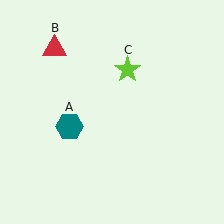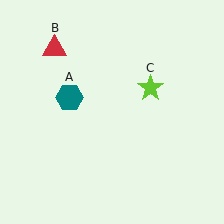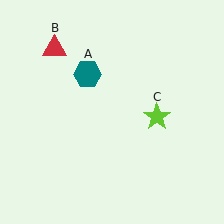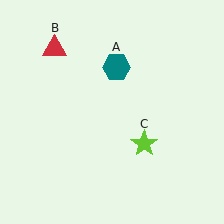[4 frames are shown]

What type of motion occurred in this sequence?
The teal hexagon (object A), lime star (object C) rotated clockwise around the center of the scene.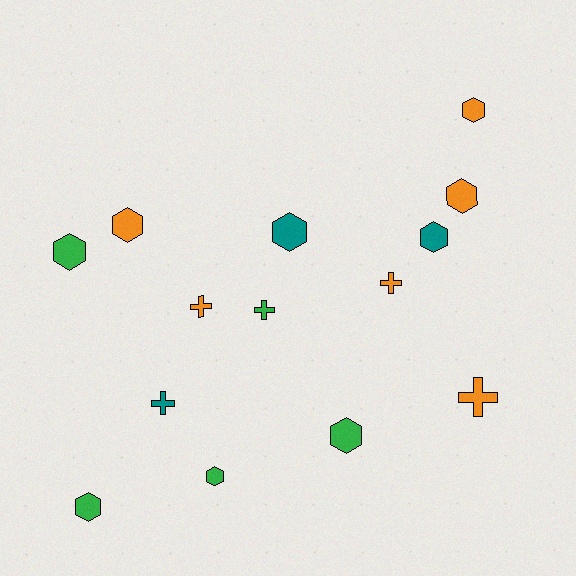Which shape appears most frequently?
Hexagon, with 9 objects.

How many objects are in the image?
There are 14 objects.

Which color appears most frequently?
Orange, with 6 objects.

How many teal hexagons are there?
There are 2 teal hexagons.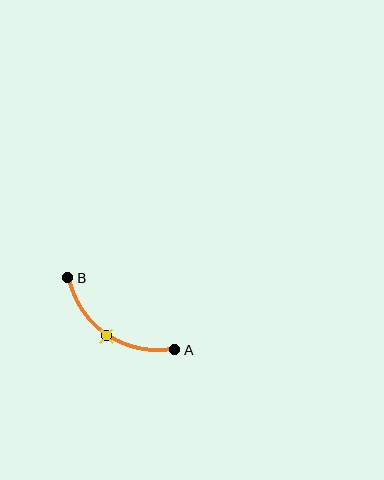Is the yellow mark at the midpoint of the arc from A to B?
Yes. The yellow mark lies on the arc at equal arc-length from both A and B — it is the arc midpoint.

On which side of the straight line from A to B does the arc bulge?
The arc bulges below and to the left of the straight line connecting A and B.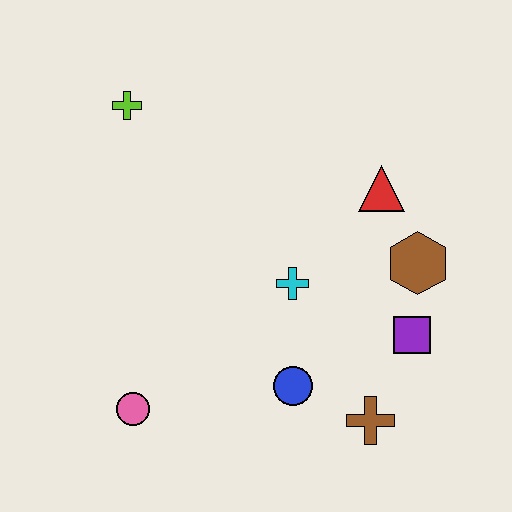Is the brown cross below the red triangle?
Yes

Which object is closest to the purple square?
The brown hexagon is closest to the purple square.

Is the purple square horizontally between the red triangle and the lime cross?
No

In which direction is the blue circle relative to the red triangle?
The blue circle is below the red triangle.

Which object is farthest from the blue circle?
The lime cross is farthest from the blue circle.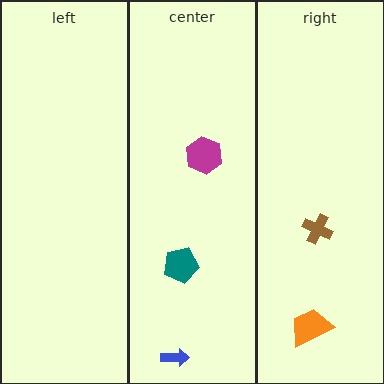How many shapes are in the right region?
2.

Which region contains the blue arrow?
The center region.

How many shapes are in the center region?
3.